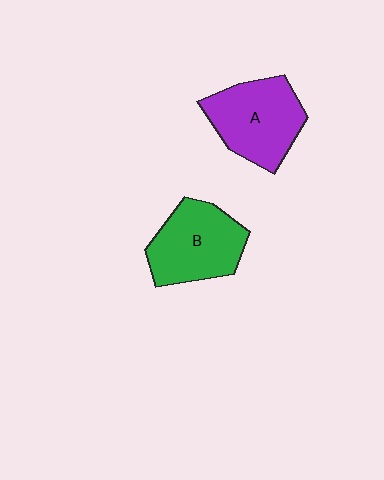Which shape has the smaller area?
Shape B (green).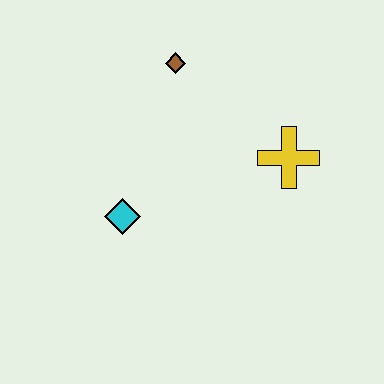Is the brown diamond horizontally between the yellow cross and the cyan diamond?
Yes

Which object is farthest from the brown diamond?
The cyan diamond is farthest from the brown diamond.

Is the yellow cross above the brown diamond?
No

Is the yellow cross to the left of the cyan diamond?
No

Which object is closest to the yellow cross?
The brown diamond is closest to the yellow cross.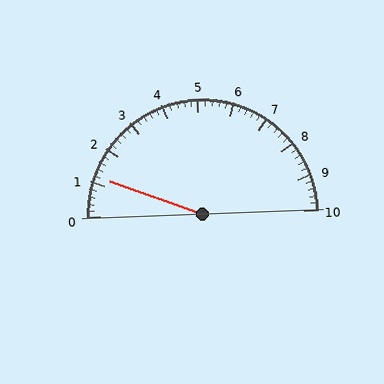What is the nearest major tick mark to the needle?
The nearest major tick mark is 1.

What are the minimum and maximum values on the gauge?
The gauge ranges from 0 to 10.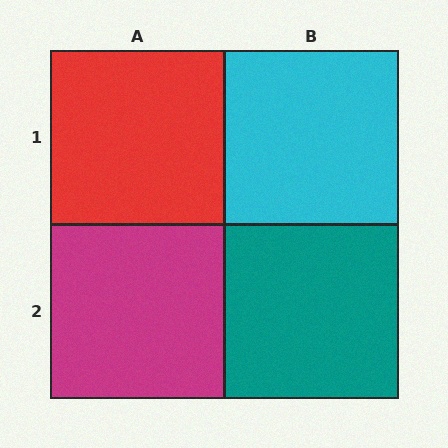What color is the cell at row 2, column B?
Teal.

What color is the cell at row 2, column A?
Magenta.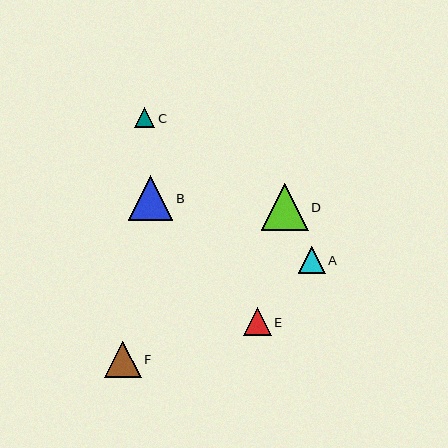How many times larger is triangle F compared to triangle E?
Triangle F is approximately 1.3 times the size of triangle E.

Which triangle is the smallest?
Triangle C is the smallest with a size of approximately 20 pixels.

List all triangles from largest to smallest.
From largest to smallest: D, B, F, E, A, C.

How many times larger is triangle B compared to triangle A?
Triangle B is approximately 1.6 times the size of triangle A.